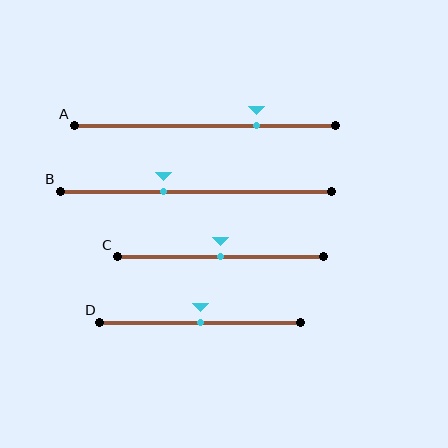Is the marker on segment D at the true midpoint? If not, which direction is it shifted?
Yes, the marker on segment D is at the true midpoint.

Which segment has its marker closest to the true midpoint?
Segment C has its marker closest to the true midpoint.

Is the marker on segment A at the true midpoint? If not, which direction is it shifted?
No, the marker on segment A is shifted to the right by about 20% of the segment length.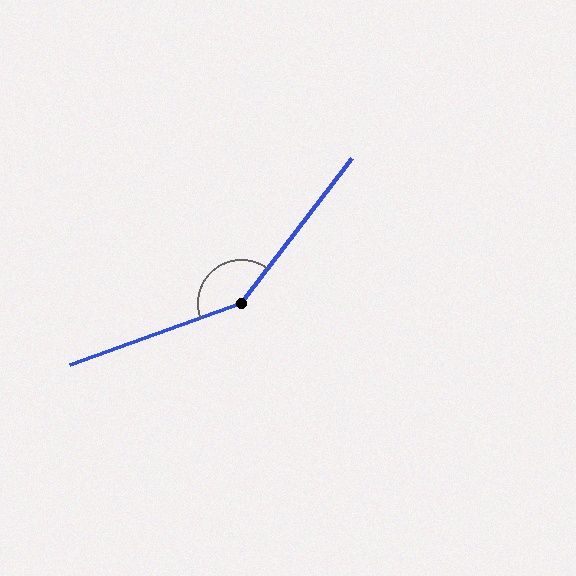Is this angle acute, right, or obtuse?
It is obtuse.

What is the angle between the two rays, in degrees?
Approximately 147 degrees.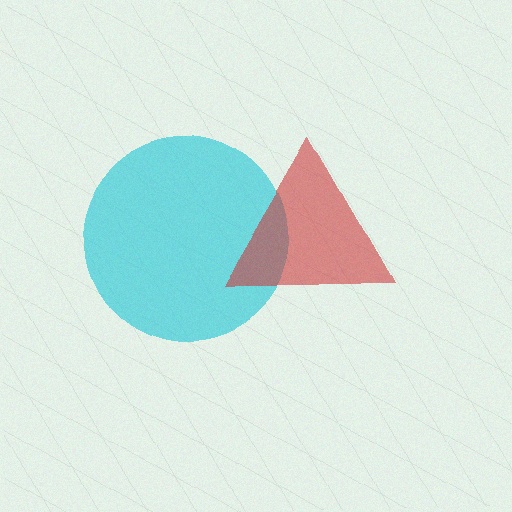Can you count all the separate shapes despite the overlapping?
Yes, there are 2 separate shapes.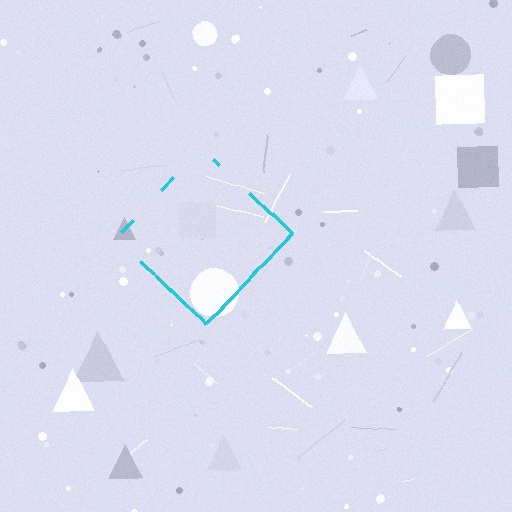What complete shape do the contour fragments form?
The contour fragments form a diamond.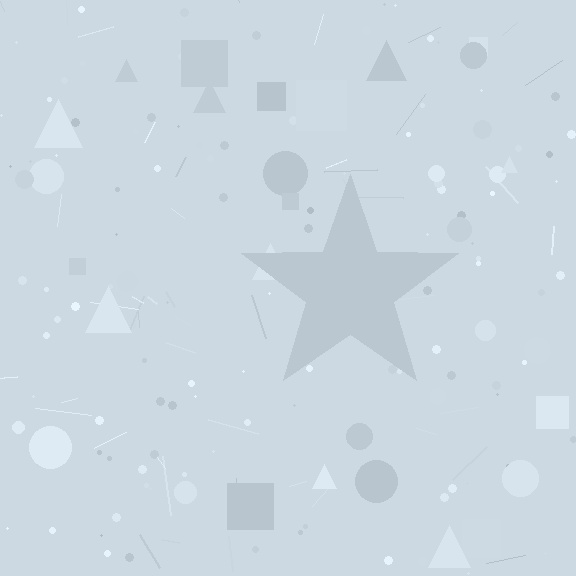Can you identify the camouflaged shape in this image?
The camouflaged shape is a star.